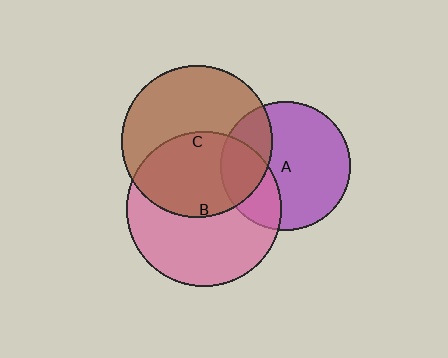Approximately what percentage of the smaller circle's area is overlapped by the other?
Approximately 25%.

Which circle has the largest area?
Circle B (pink).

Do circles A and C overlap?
Yes.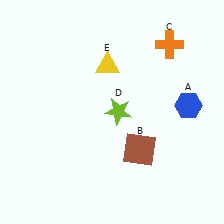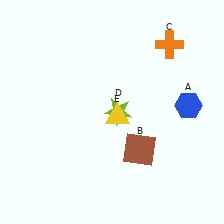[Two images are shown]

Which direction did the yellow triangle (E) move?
The yellow triangle (E) moved down.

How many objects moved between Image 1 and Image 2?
1 object moved between the two images.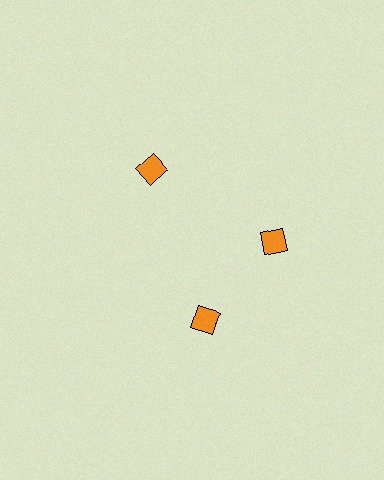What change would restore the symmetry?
The symmetry would be restored by rotating it back into even spacing with its neighbors so that all 3 diamonds sit at equal angles and equal distance from the center.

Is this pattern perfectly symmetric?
No. The 3 orange diamonds are arranged in a ring, but one element near the 7 o'clock position is rotated out of alignment along the ring, breaking the 3-fold rotational symmetry.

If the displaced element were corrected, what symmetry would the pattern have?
It would have 3-fold rotational symmetry — the pattern would map onto itself every 120 degrees.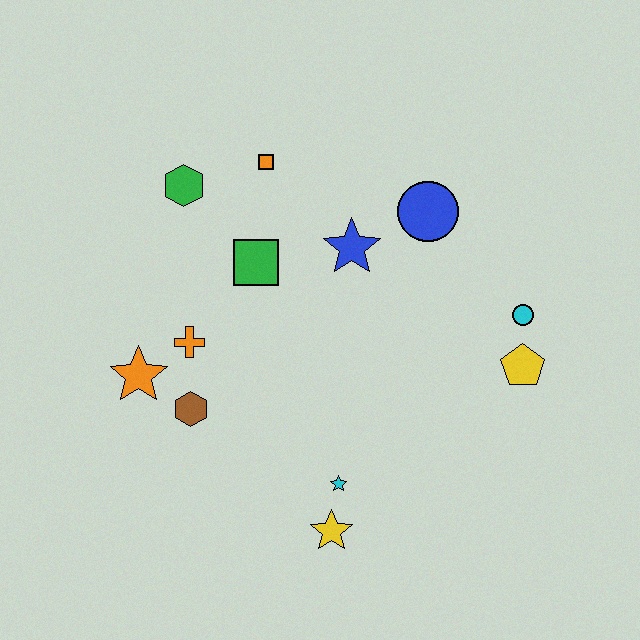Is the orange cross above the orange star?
Yes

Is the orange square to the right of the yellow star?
No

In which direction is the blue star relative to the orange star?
The blue star is to the right of the orange star.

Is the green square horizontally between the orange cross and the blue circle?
Yes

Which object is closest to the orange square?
The green hexagon is closest to the orange square.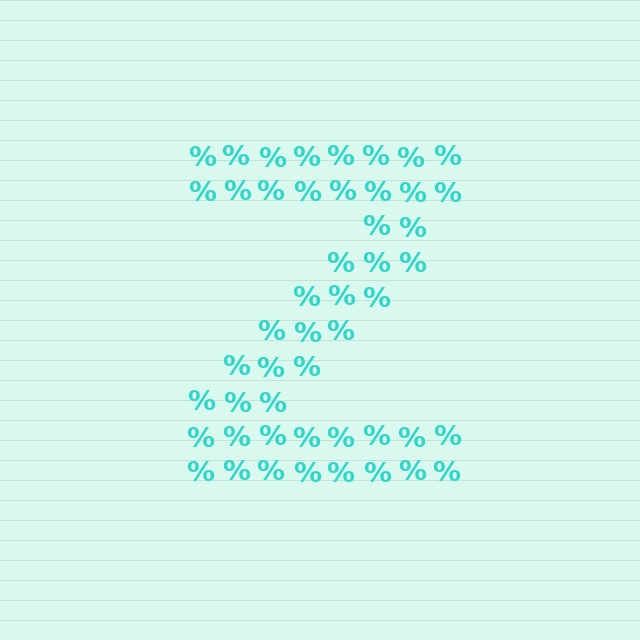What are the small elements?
The small elements are percent signs.